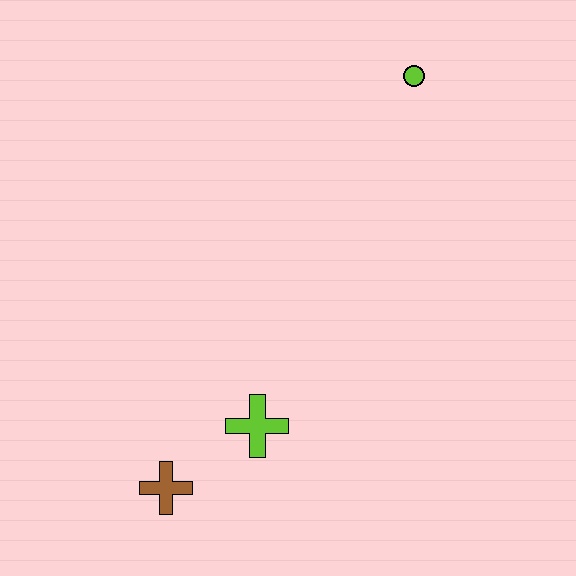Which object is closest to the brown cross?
The lime cross is closest to the brown cross.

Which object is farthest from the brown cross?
The lime circle is farthest from the brown cross.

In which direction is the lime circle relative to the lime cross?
The lime circle is above the lime cross.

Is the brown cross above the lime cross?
No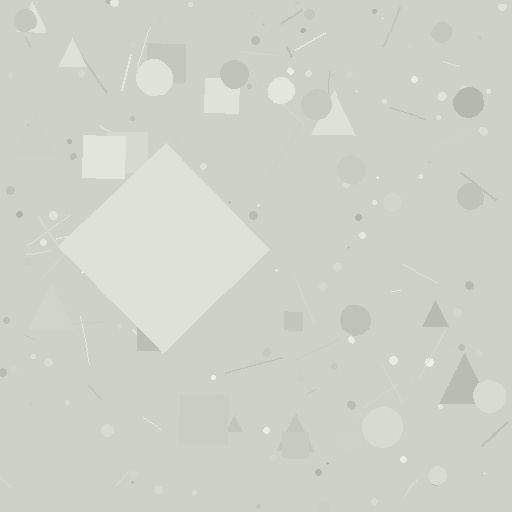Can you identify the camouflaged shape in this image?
The camouflaged shape is a diamond.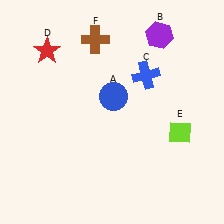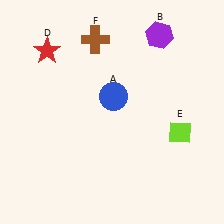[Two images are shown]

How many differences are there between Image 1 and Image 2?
There is 1 difference between the two images.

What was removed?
The blue cross (C) was removed in Image 2.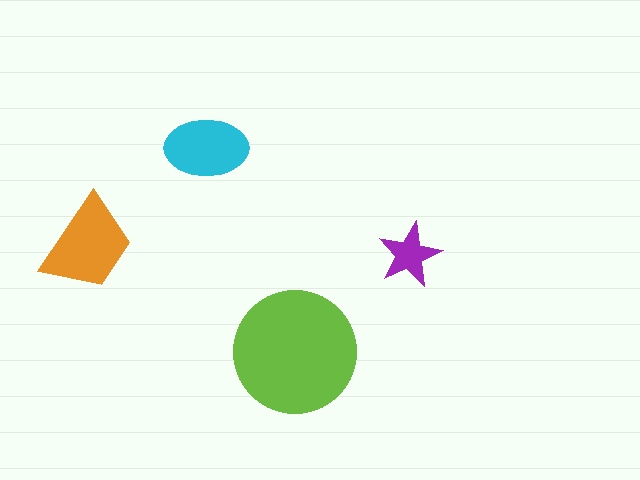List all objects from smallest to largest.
The purple star, the cyan ellipse, the orange trapezoid, the lime circle.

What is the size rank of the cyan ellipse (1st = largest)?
3rd.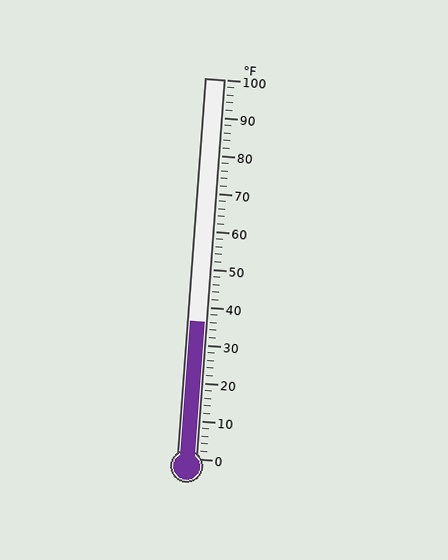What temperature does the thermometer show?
The thermometer shows approximately 36°F.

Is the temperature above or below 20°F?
The temperature is above 20°F.